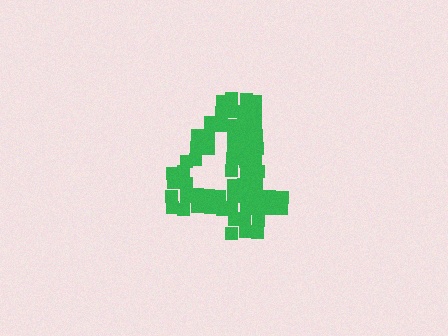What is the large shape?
The large shape is the digit 4.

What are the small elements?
The small elements are squares.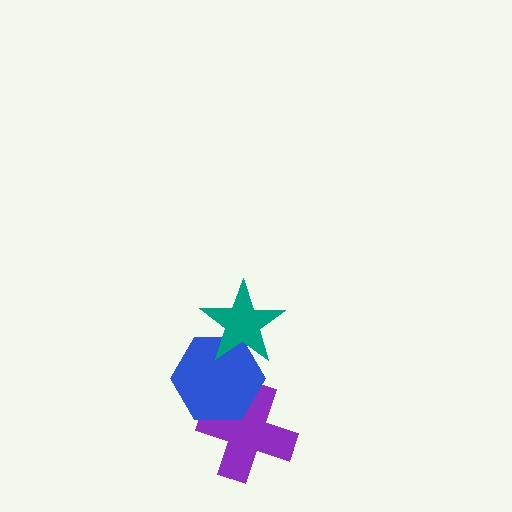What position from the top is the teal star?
The teal star is 1st from the top.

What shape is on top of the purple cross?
The blue hexagon is on top of the purple cross.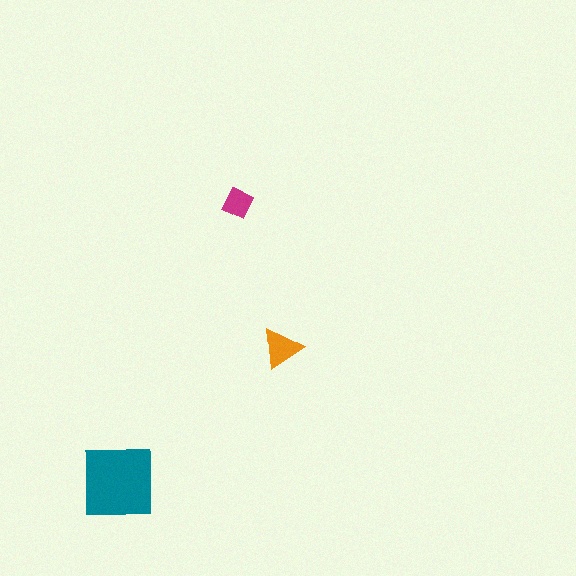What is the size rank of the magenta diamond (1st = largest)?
3rd.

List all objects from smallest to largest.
The magenta diamond, the orange triangle, the teal square.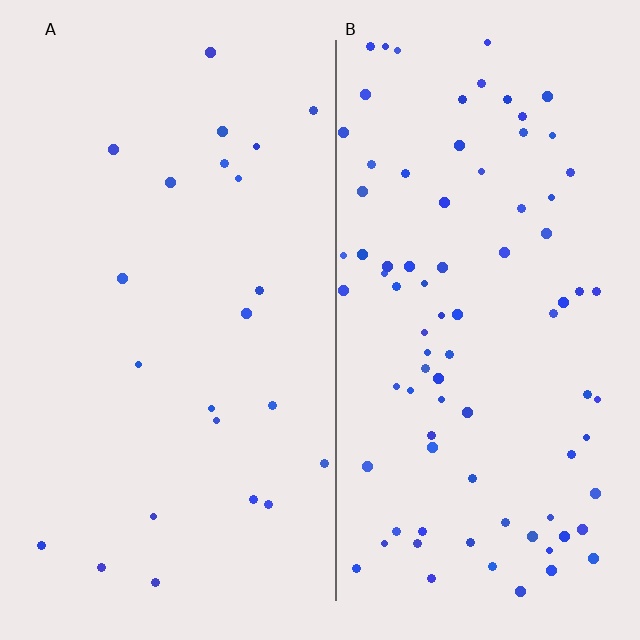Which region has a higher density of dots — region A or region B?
B (the right).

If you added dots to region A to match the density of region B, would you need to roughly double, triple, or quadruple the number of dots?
Approximately quadruple.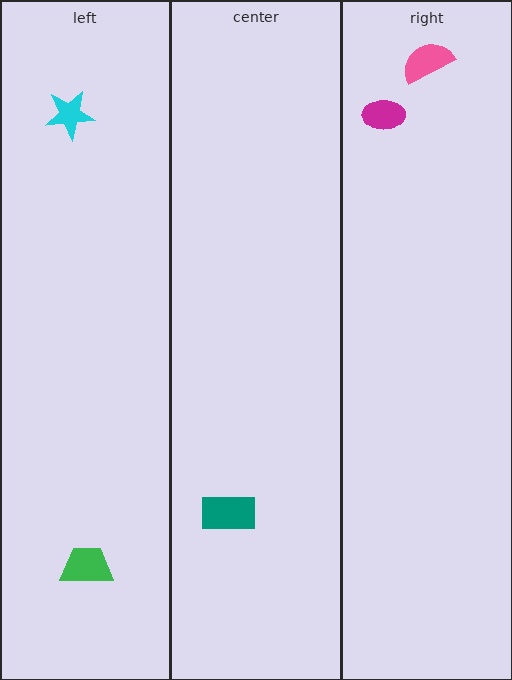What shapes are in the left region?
The green trapezoid, the cyan star.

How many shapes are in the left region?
2.